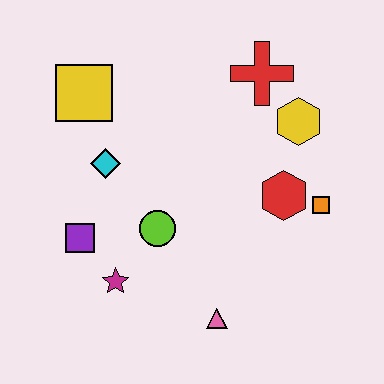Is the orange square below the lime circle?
No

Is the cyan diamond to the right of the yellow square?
Yes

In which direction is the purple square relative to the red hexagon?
The purple square is to the left of the red hexagon.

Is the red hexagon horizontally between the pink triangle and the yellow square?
No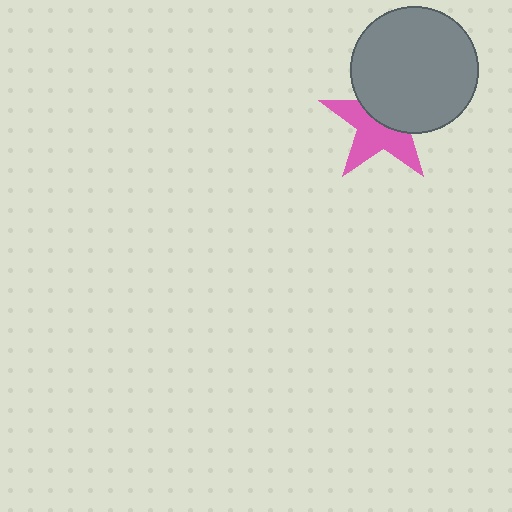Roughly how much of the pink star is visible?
About half of it is visible (roughly 53%).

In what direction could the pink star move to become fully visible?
The pink star could move down. That would shift it out from behind the gray circle entirely.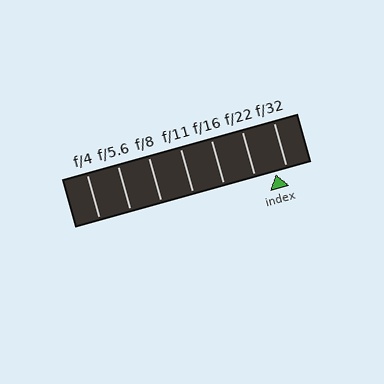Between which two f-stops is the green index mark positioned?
The index mark is between f/22 and f/32.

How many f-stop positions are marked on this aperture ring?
There are 7 f-stop positions marked.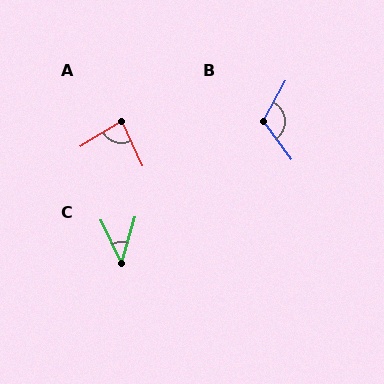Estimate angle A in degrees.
Approximately 83 degrees.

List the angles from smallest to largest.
C (41°), A (83°), B (115°).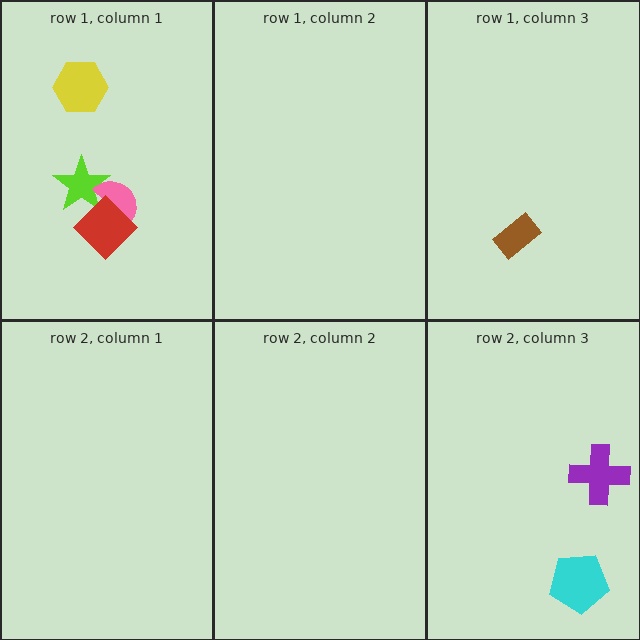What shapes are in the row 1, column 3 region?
The brown rectangle.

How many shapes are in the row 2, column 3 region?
2.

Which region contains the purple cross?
The row 2, column 3 region.